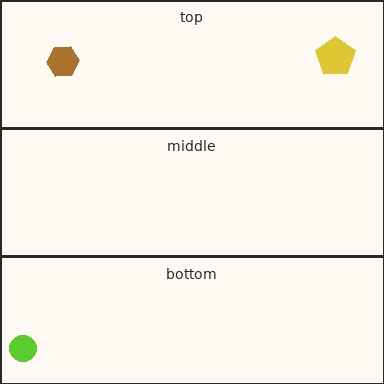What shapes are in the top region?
The yellow pentagon, the brown hexagon.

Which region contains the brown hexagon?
The top region.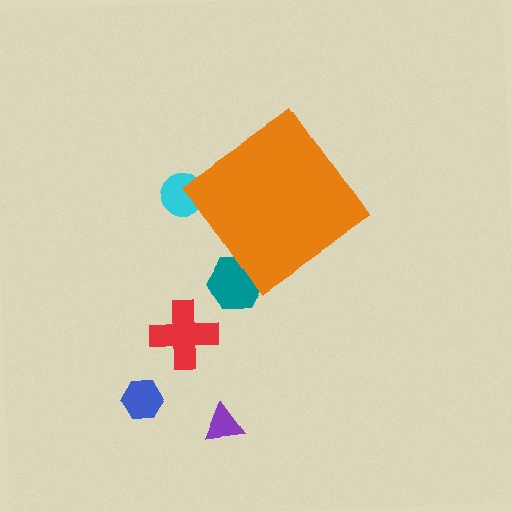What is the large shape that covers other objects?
An orange diamond.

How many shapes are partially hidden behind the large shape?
2 shapes are partially hidden.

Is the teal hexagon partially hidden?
Yes, the teal hexagon is partially hidden behind the orange diamond.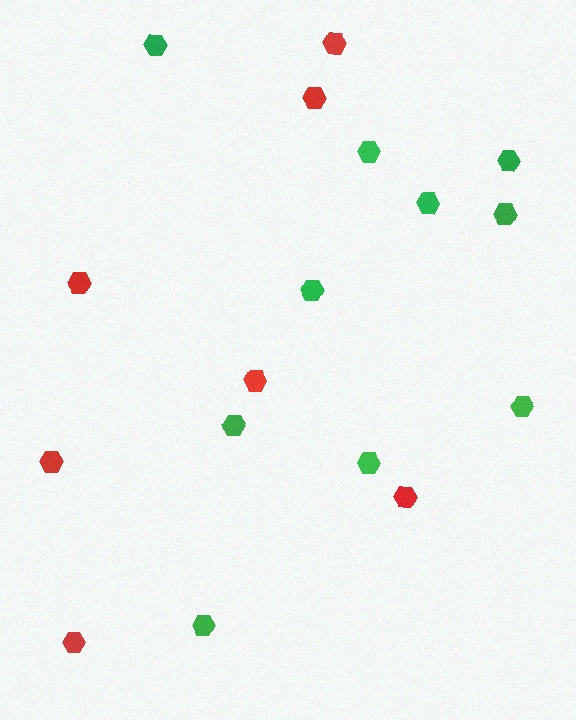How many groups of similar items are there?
There are 2 groups: one group of red hexagons (7) and one group of green hexagons (10).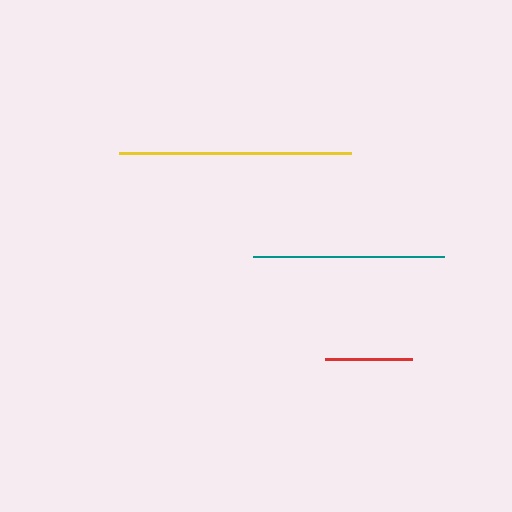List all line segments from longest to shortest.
From longest to shortest: yellow, teal, red.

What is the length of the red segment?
The red segment is approximately 87 pixels long.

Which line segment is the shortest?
The red line is the shortest at approximately 87 pixels.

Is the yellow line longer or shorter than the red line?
The yellow line is longer than the red line.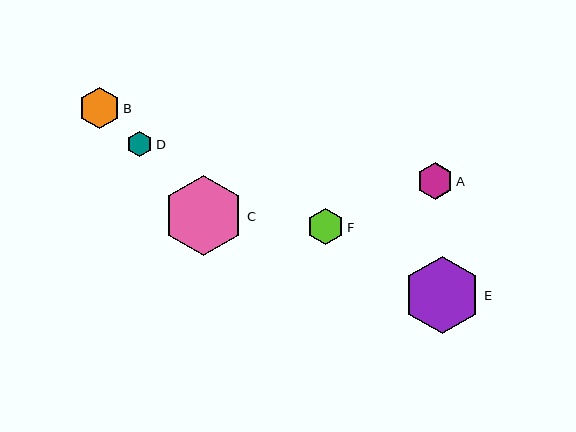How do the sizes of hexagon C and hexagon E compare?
Hexagon C and hexagon E are approximately the same size.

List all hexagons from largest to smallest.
From largest to smallest: C, E, B, F, A, D.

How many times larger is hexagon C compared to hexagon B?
Hexagon C is approximately 1.9 times the size of hexagon B.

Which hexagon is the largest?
Hexagon C is the largest with a size of approximately 80 pixels.